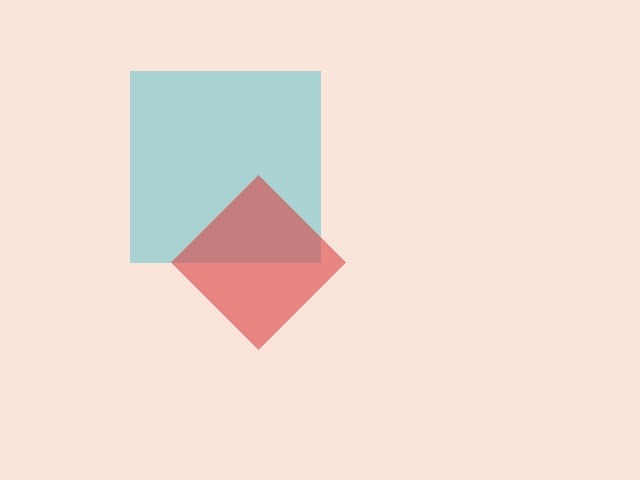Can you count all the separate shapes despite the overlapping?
Yes, there are 2 separate shapes.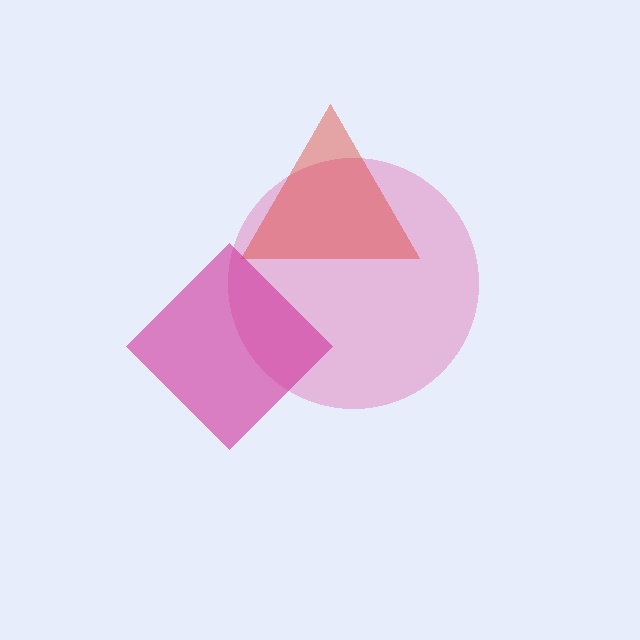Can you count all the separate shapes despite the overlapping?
Yes, there are 3 separate shapes.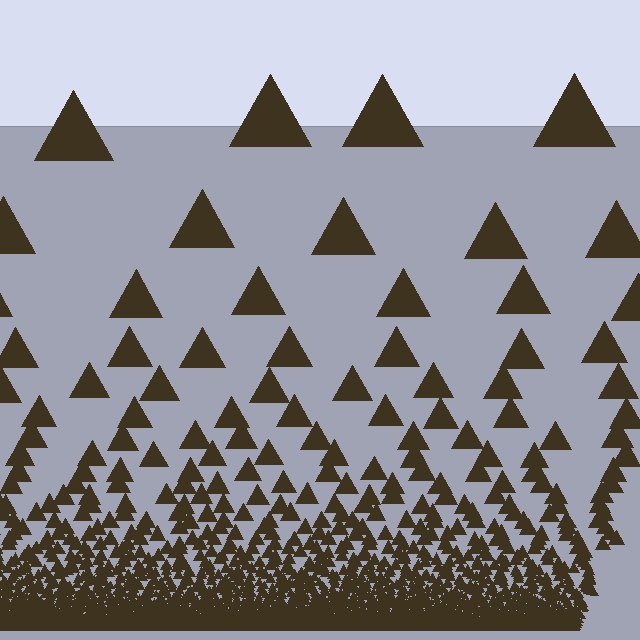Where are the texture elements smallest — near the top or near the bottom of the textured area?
Near the bottom.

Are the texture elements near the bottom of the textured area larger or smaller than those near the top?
Smaller. The gradient is inverted — elements near the bottom are smaller and denser.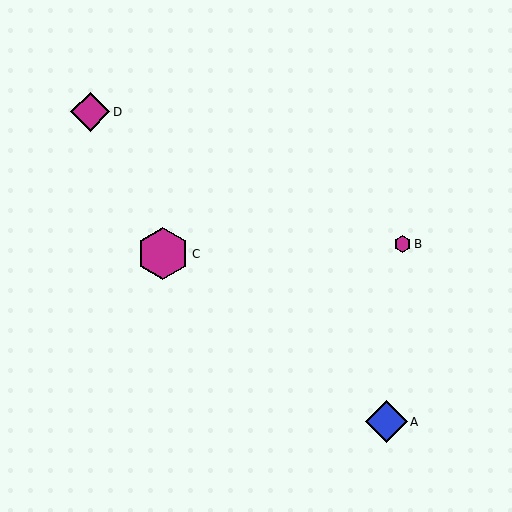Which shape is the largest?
The magenta hexagon (labeled C) is the largest.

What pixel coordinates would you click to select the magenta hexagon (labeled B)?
Click at (403, 244) to select the magenta hexagon B.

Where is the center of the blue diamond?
The center of the blue diamond is at (387, 422).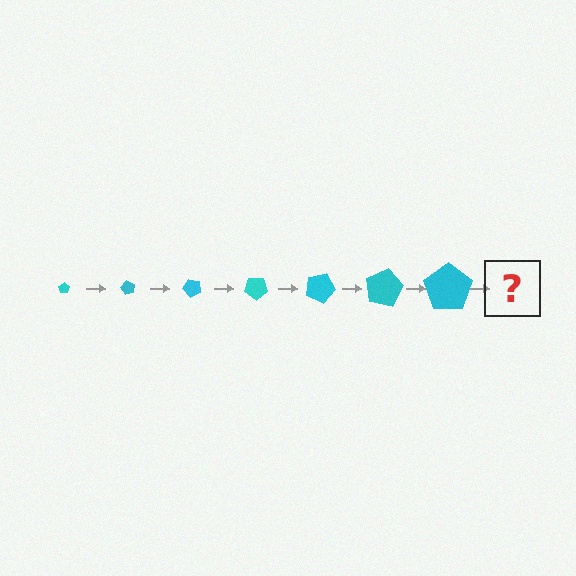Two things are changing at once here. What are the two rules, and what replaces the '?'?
The two rules are that the pentagon grows larger each step and it rotates 60 degrees each step. The '?' should be a pentagon, larger than the previous one and rotated 420 degrees from the start.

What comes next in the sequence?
The next element should be a pentagon, larger than the previous one and rotated 420 degrees from the start.